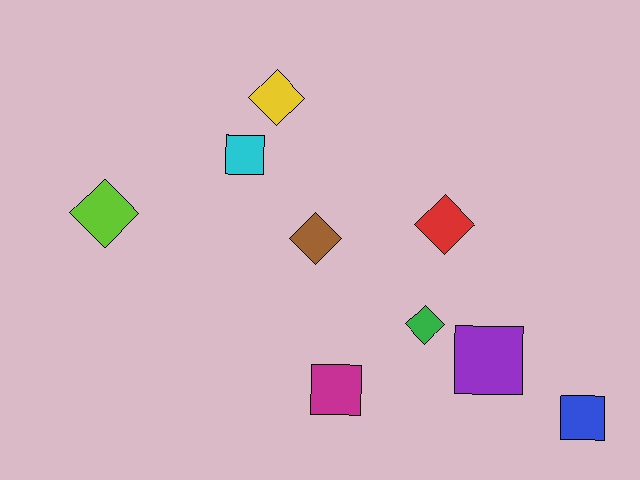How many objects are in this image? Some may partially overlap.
There are 9 objects.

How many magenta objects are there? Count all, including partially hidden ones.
There is 1 magenta object.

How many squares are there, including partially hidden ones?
There are 4 squares.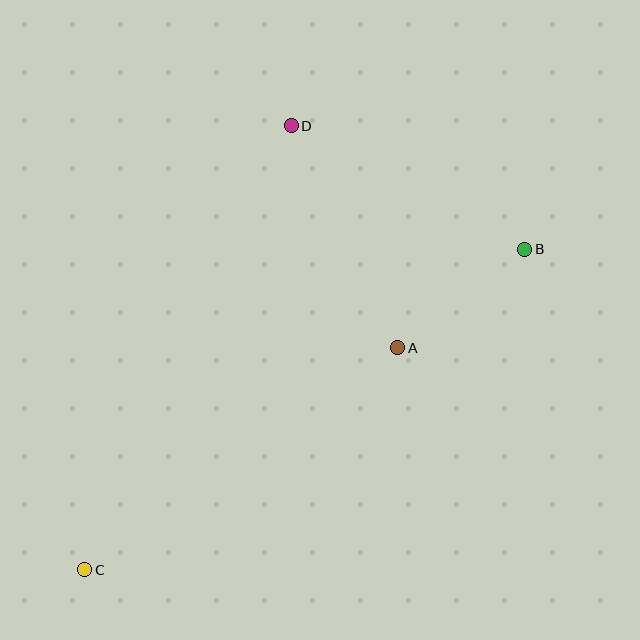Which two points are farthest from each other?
Points B and C are farthest from each other.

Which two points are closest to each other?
Points A and B are closest to each other.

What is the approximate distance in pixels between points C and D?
The distance between C and D is approximately 490 pixels.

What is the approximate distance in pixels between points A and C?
The distance between A and C is approximately 384 pixels.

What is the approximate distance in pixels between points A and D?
The distance between A and D is approximately 246 pixels.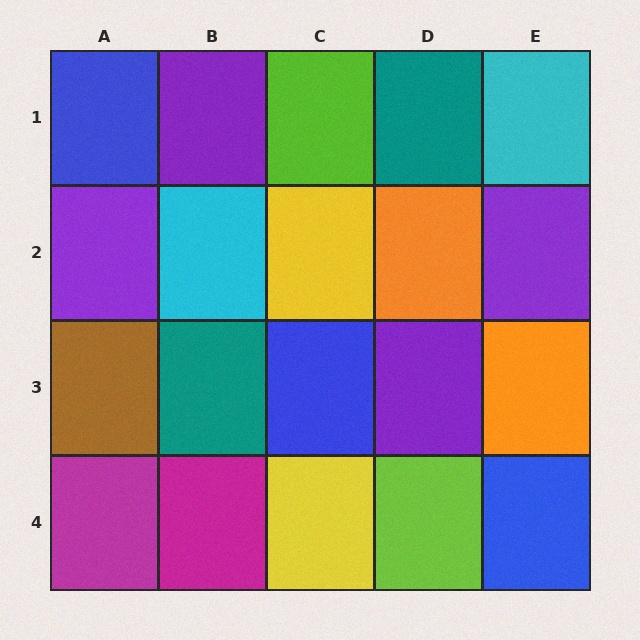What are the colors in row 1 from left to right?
Blue, purple, lime, teal, cyan.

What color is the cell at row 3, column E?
Orange.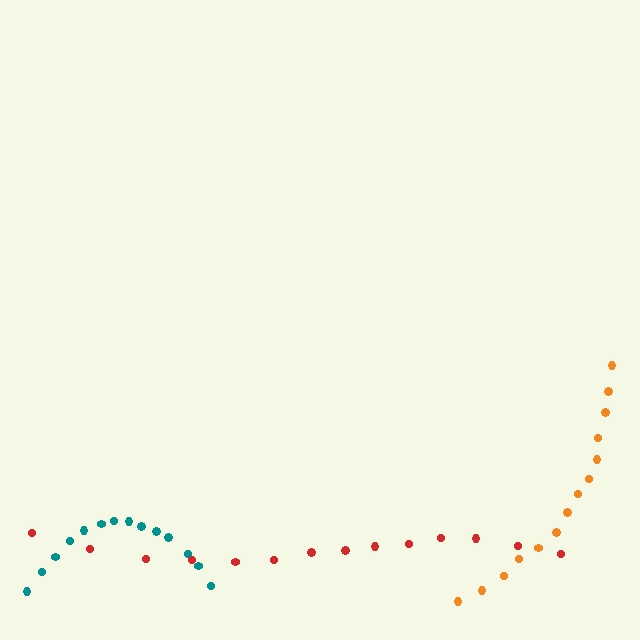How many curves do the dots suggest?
There are 3 distinct paths.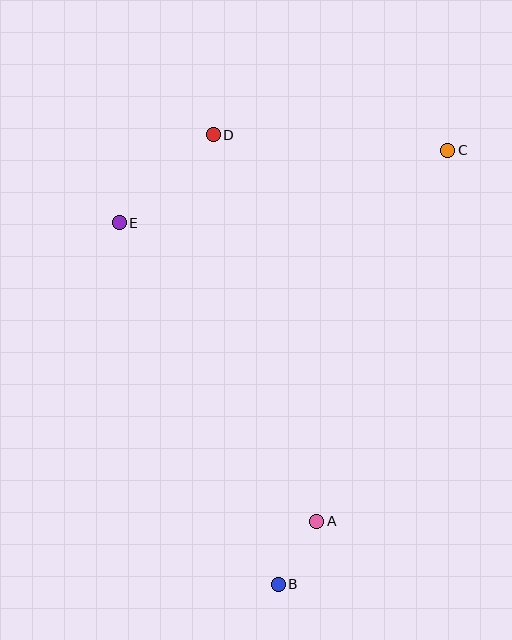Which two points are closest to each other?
Points A and B are closest to each other.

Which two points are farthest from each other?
Points B and C are farthest from each other.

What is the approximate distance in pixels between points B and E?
The distance between B and E is approximately 395 pixels.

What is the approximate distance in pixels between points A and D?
The distance between A and D is approximately 400 pixels.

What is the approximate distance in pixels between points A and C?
The distance between A and C is approximately 393 pixels.